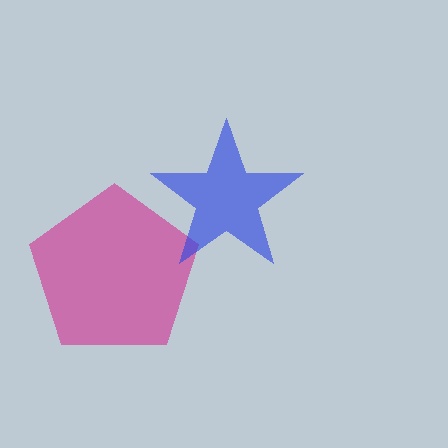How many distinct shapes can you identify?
There are 2 distinct shapes: a magenta pentagon, a blue star.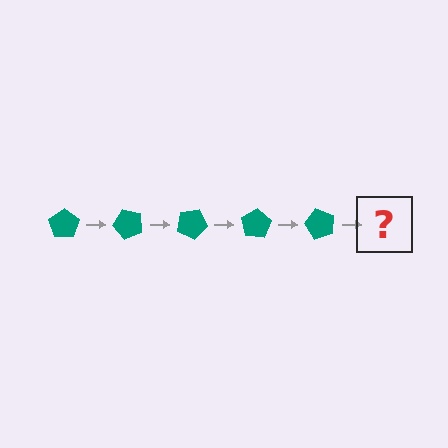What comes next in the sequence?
The next element should be a teal pentagon rotated 250 degrees.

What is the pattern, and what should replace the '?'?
The pattern is that the pentagon rotates 50 degrees each step. The '?' should be a teal pentagon rotated 250 degrees.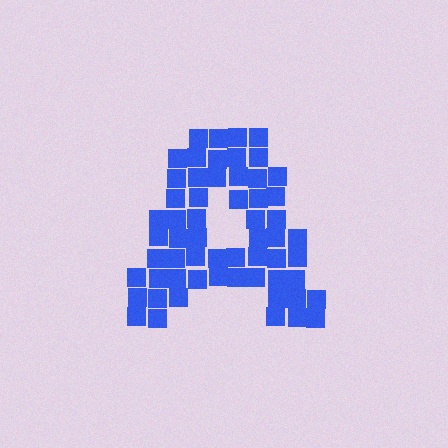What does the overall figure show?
The overall figure shows the letter A.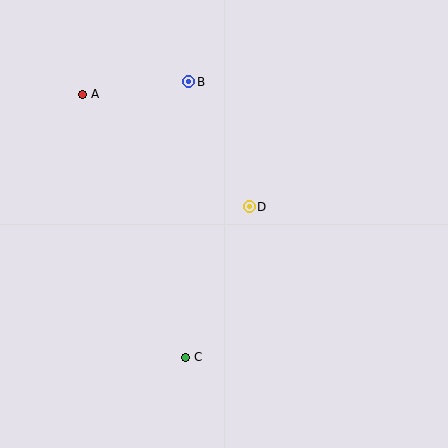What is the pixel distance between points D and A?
The distance between D and A is 201 pixels.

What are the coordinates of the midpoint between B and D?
The midpoint between B and D is at (219, 144).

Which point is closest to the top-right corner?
Point B is closest to the top-right corner.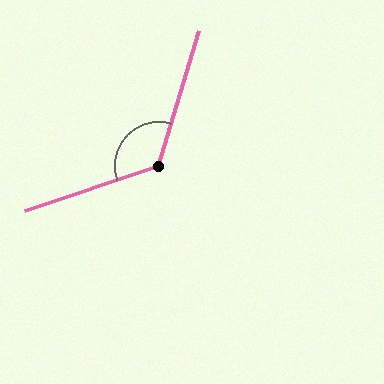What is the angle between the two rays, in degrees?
Approximately 125 degrees.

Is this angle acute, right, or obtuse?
It is obtuse.